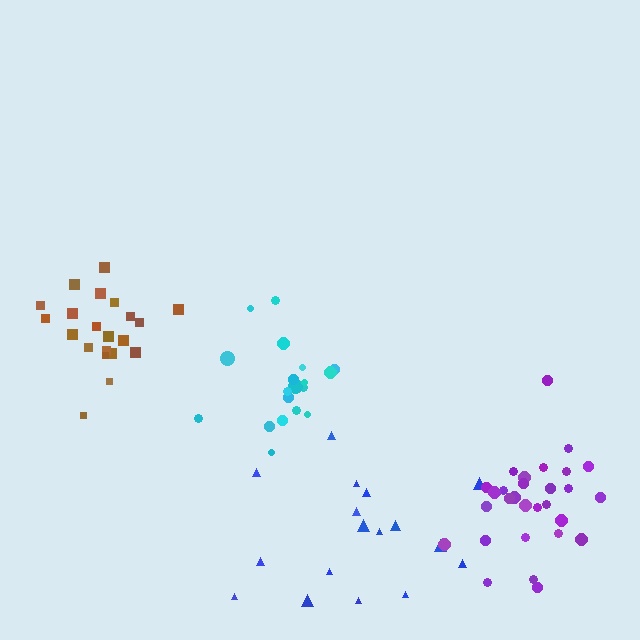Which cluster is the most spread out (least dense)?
Blue.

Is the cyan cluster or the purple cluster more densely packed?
Purple.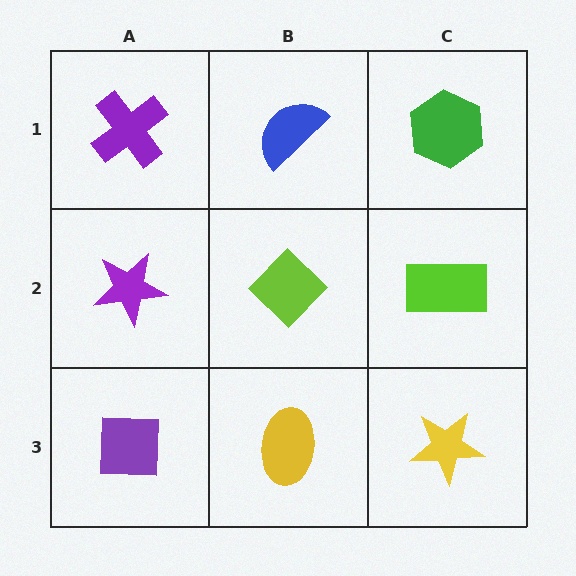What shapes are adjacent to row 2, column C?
A green hexagon (row 1, column C), a yellow star (row 3, column C), a lime diamond (row 2, column B).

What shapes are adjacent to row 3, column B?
A lime diamond (row 2, column B), a purple square (row 3, column A), a yellow star (row 3, column C).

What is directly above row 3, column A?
A purple star.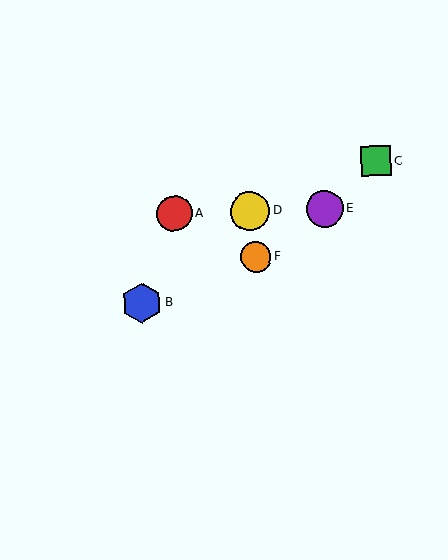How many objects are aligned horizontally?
3 objects (A, D, E) are aligned horizontally.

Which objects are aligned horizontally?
Objects A, D, E are aligned horizontally.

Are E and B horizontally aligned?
No, E is at y≈209 and B is at y≈303.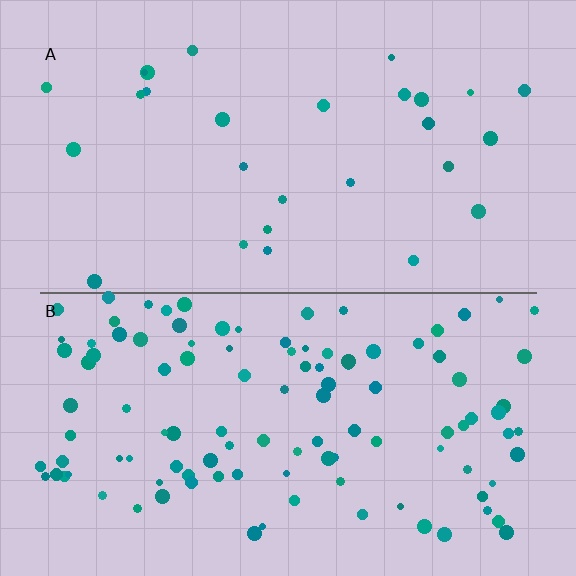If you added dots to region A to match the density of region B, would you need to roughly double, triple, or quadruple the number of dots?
Approximately quadruple.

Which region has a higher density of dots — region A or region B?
B (the bottom).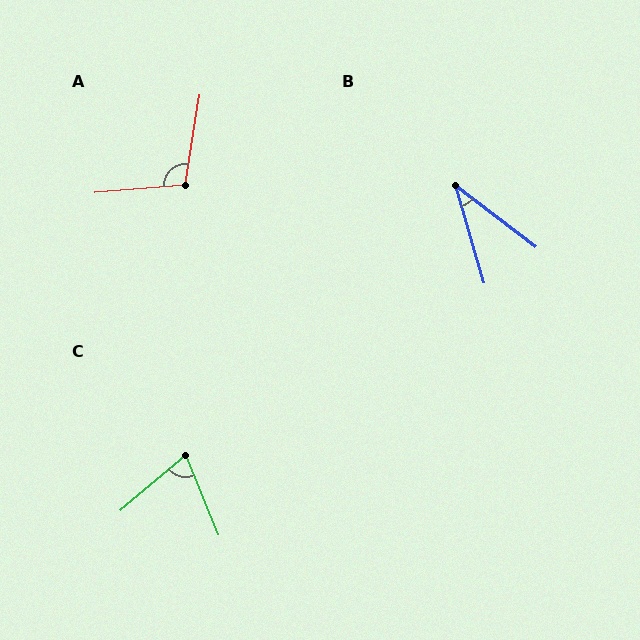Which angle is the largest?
A, at approximately 104 degrees.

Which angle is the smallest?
B, at approximately 36 degrees.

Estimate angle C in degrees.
Approximately 72 degrees.